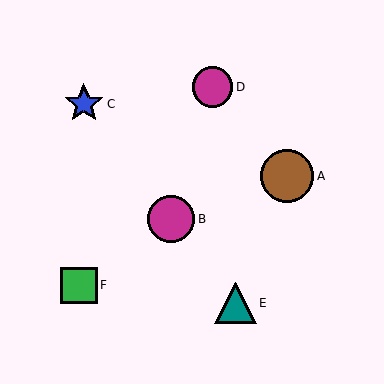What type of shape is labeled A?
Shape A is a brown circle.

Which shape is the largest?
The brown circle (labeled A) is the largest.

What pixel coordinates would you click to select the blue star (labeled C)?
Click at (84, 104) to select the blue star C.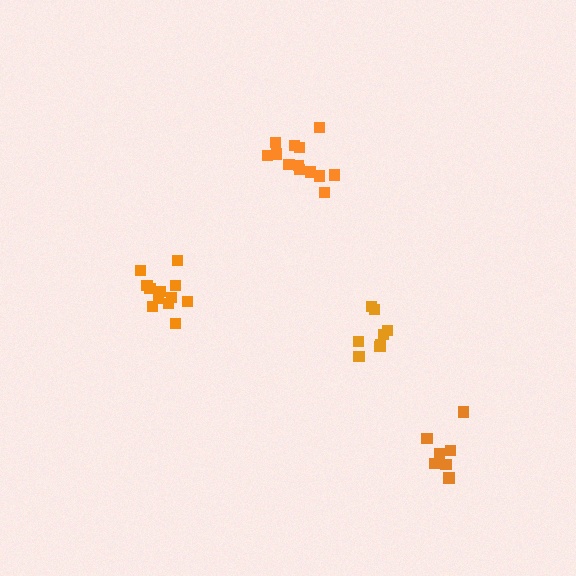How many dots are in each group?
Group 1: 13 dots, Group 2: 7 dots, Group 3: 8 dots, Group 4: 12 dots (40 total).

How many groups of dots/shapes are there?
There are 4 groups.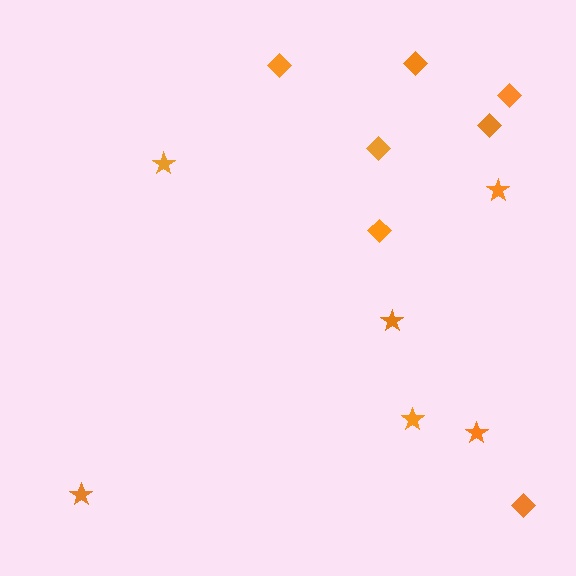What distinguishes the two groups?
There are 2 groups: one group of diamonds (7) and one group of stars (6).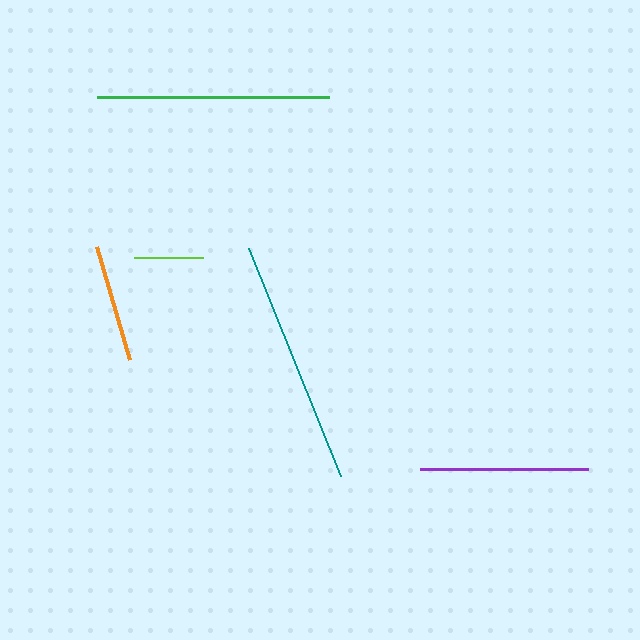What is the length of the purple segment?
The purple segment is approximately 168 pixels long.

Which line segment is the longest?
The teal line is the longest at approximately 246 pixels.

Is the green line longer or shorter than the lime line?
The green line is longer than the lime line.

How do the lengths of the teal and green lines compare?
The teal and green lines are approximately the same length.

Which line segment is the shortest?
The lime line is the shortest at approximately 69 pixels.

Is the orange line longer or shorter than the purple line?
The purple line is longer than the orange line.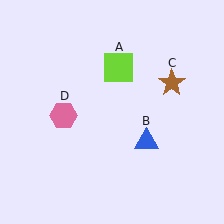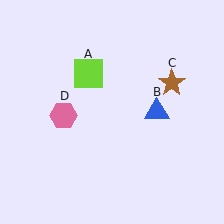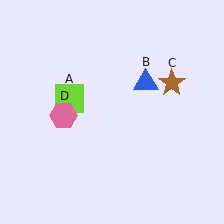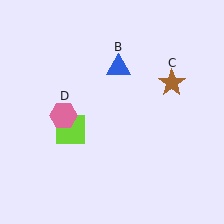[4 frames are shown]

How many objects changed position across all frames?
2 objects changed position: lime square (object A), blue triangle (object B).